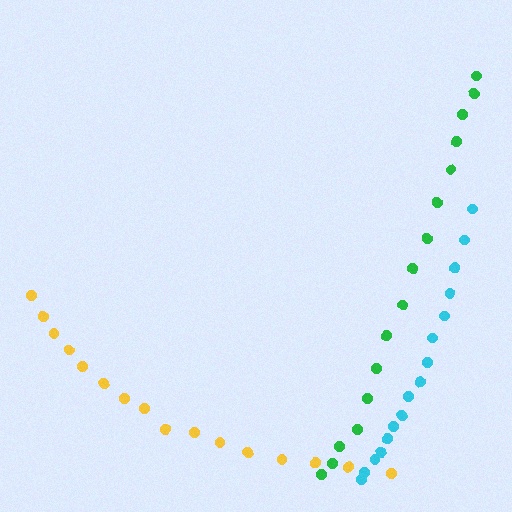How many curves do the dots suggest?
There are 3 distinct paths.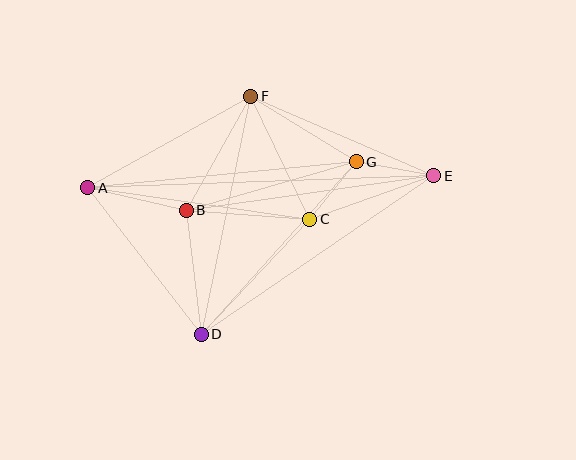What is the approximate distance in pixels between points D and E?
The distance between D and E is approximately 281 pixels.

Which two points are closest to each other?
Points C and G are closest to each other.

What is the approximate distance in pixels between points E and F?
The distance between E and F is approximately 200 pixels.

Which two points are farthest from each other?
Points A and E are farthest from each other.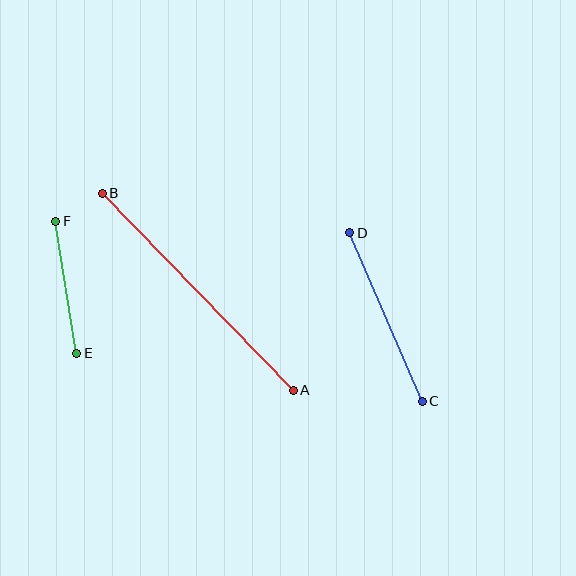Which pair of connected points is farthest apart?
Points A and B are farthest apart.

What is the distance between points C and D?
The distance is approximately 184 pixels.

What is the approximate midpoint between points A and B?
The midpoint is at approximately (198, 292) pixels.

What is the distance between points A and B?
The distance is approximately 274 pixels.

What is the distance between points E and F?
The distance is approximately 134 pixels.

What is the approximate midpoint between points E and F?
The midpoint is at approximately (66, 287) pixels.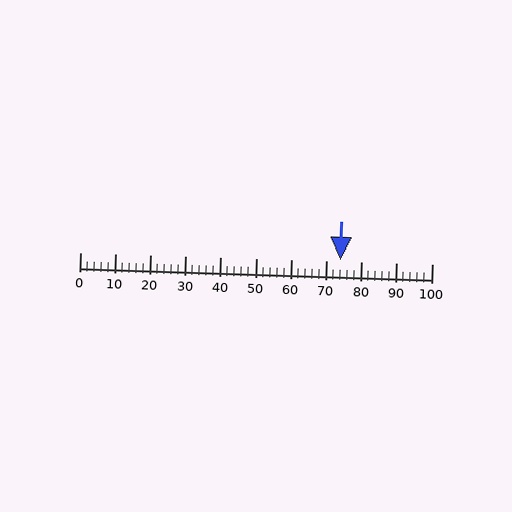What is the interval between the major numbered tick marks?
The major tick marks are spaced 10 units apart.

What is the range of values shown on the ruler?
The ruler shows values from 0 to 100.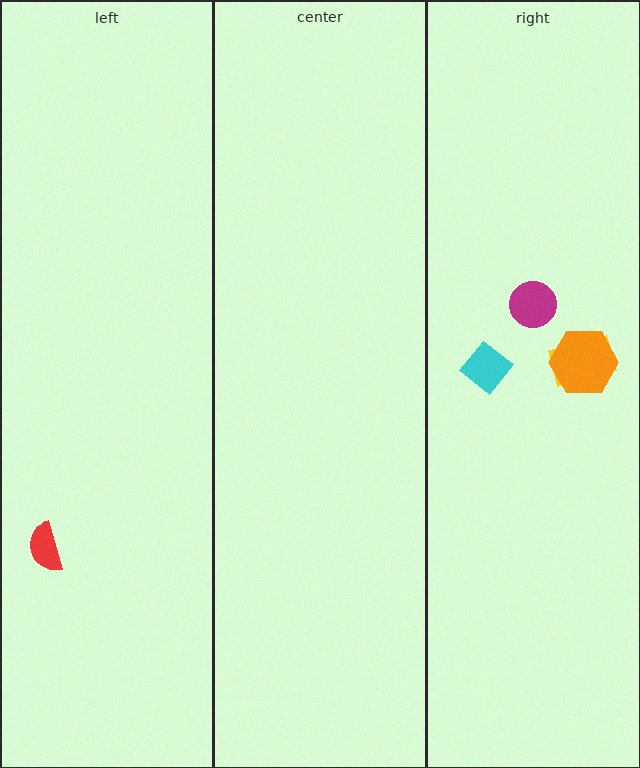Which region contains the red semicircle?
The left region.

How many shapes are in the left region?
1.